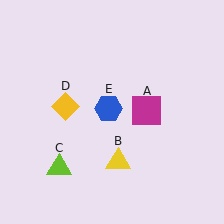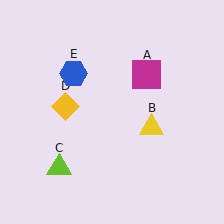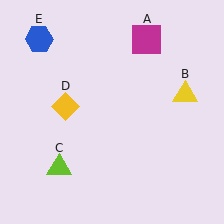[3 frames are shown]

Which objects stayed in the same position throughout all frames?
Lime triangle (object C) and yellow diamond (object D) remained stationary.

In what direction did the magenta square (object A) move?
The magenta square (object A) moved up.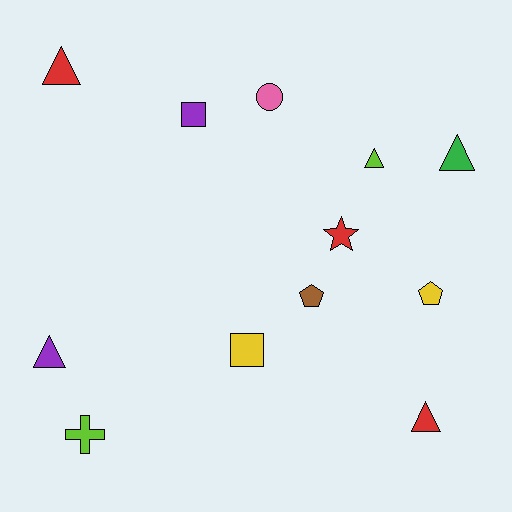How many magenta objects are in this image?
There are no magenta objects.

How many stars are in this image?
There is 1 star.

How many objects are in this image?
There are 12 objects.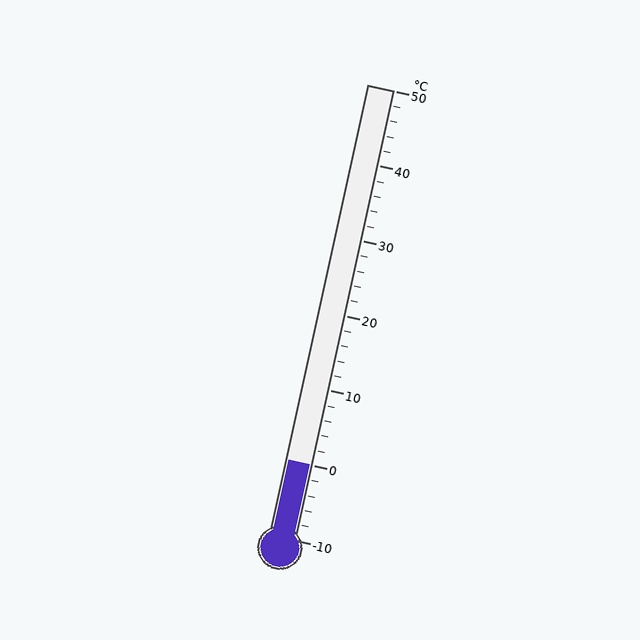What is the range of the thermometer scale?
The thermometer scale ranges from -10°C to 50°C.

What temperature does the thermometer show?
The thermometer shows approximately 0°C.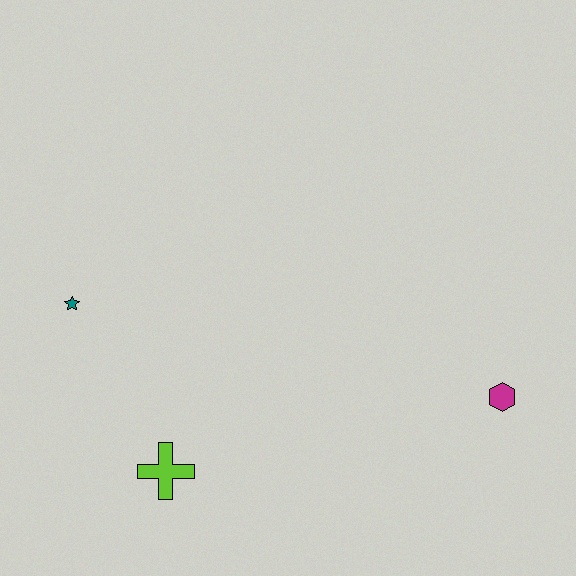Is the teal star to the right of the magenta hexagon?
No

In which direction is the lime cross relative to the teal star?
The lime cross is below the teal star.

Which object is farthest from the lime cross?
The magenta hexagon is farthest from the lime cross.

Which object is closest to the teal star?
The lime cross is closest to the teal star.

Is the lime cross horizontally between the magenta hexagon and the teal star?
Yes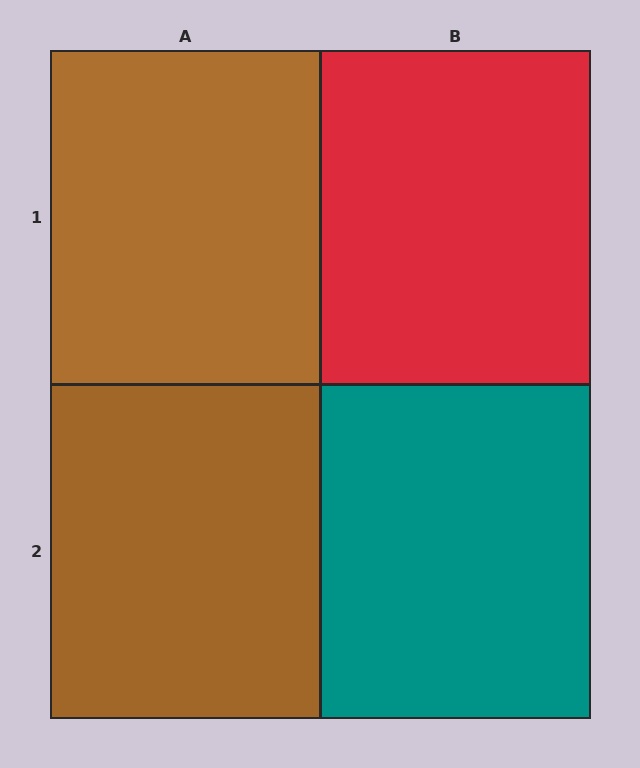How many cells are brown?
2 cells are brown.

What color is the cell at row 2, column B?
Teal.